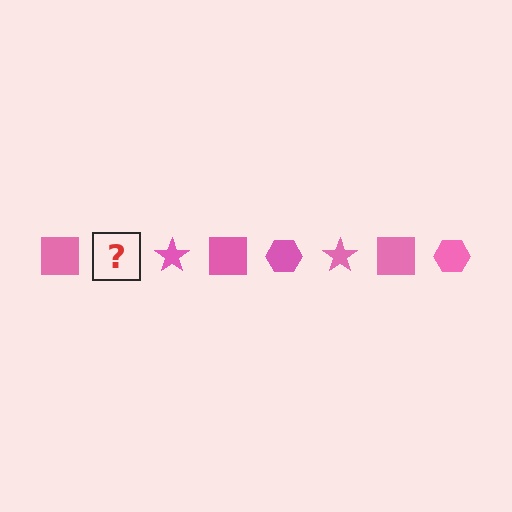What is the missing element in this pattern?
The missing element is a pink hexagon.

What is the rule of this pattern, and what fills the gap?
The rule is that the pattern cycles through square, hexagon, star shapes in pink. The gap should be filled with a pink hexagon.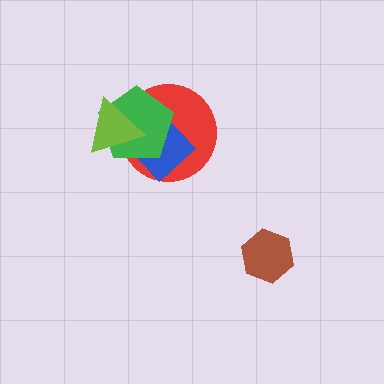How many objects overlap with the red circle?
3 objects overlap with the red circle.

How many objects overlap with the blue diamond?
3 objects overlap with the blue diamond.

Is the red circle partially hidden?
Yes, it is partially covered by another shape.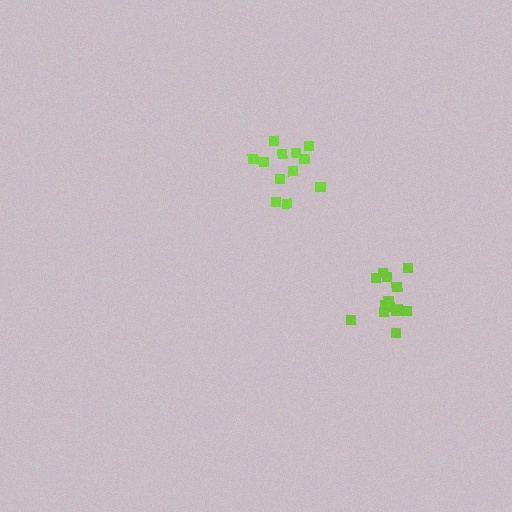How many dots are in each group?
Group 1: 14 dots, Group 2: 12 dots (26 total).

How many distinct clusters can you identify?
There are 2 distinct clusters.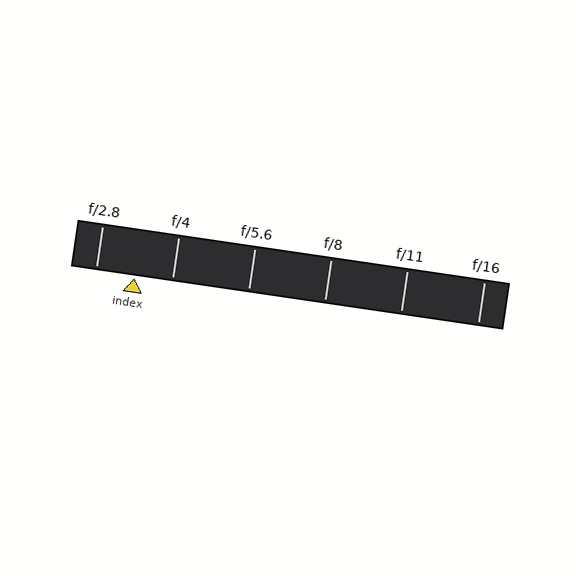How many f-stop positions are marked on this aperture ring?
There are 6 f-stop positions marked.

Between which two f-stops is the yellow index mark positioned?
The index mark is between f/2.8 and f/4.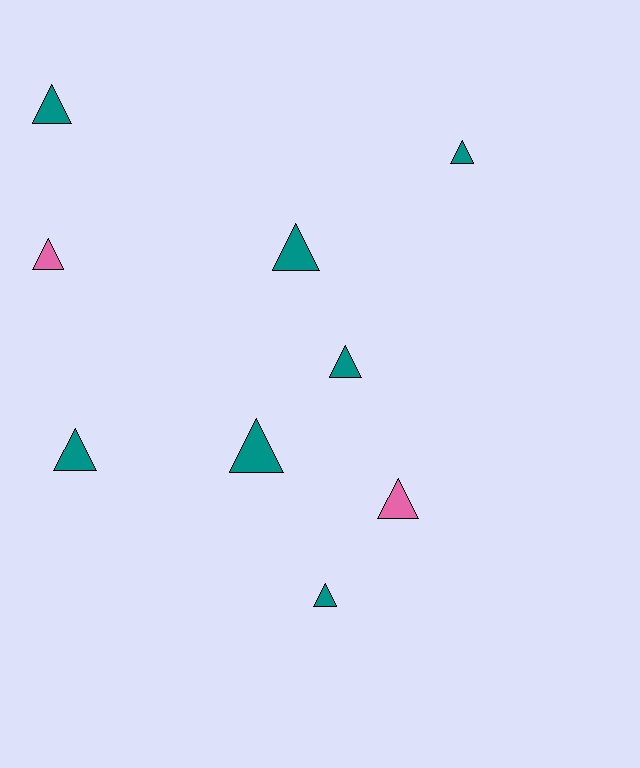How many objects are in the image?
There are 9 objects.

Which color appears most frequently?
Teal, with 7 objects.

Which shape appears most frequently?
Triangle, with 9 objects.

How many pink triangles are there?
There are 2 pink triangles.